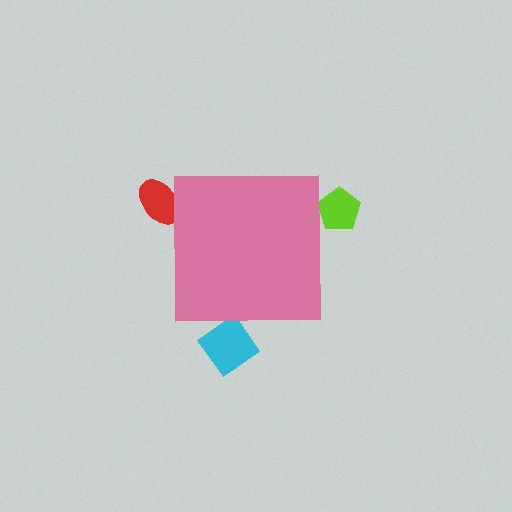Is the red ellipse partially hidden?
Yes, the red ellipse is partially hidden behind the pink square.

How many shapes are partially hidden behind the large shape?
3 shapes are partially hidden.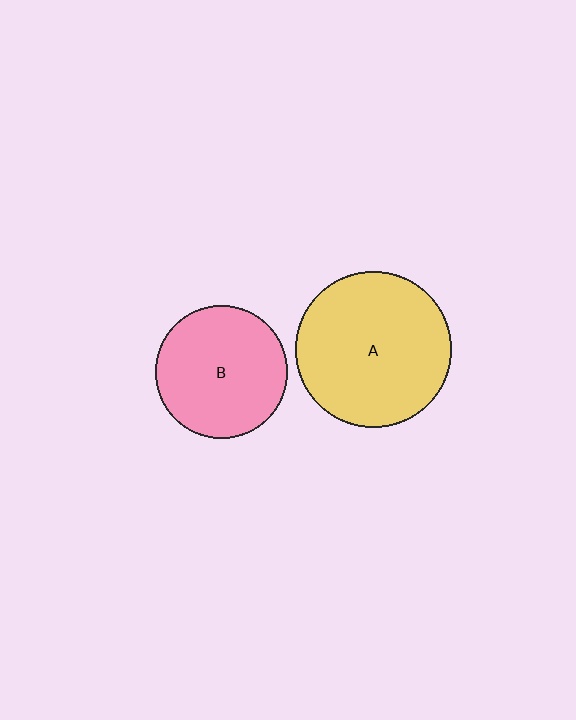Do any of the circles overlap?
No, none of the circles overlap.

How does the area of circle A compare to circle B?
Approximately 1.4 times.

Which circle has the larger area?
Circle A (yellow).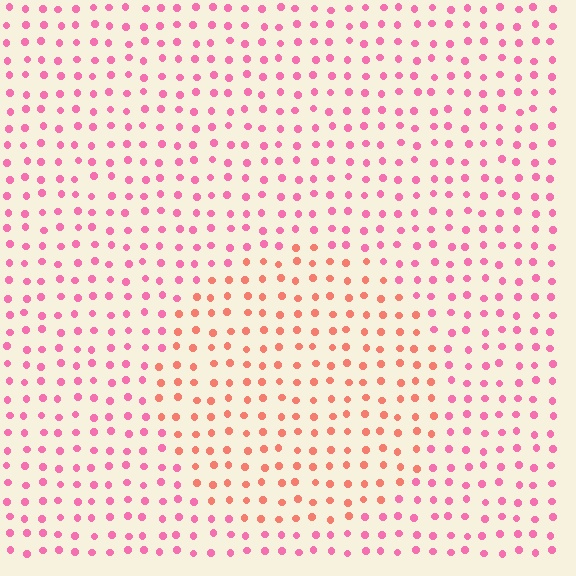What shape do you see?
I see a circle.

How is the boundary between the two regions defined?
The boundary is defined purely by a slight shift in hue (about 35 degrees). Spacing, size, and orientation are identical on both sides.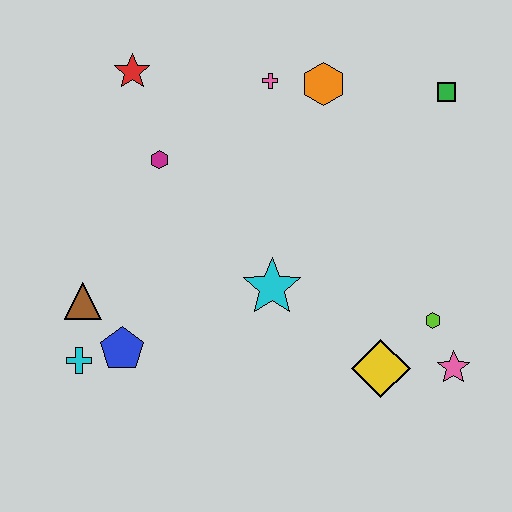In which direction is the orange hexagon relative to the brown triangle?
The orange hexagon is to the right of the brown triangle.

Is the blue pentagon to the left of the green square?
Yes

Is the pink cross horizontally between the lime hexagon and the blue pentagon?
Yes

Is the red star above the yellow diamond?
Yes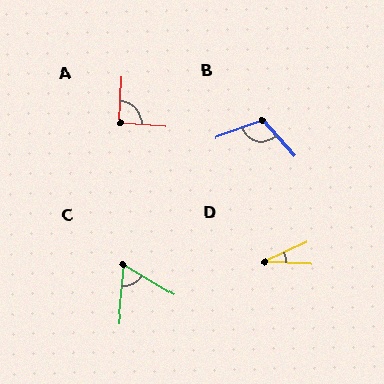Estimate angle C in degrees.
Approximately 65 degrees.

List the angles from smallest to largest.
D (28°), C (65°), A (92°), B (112°).